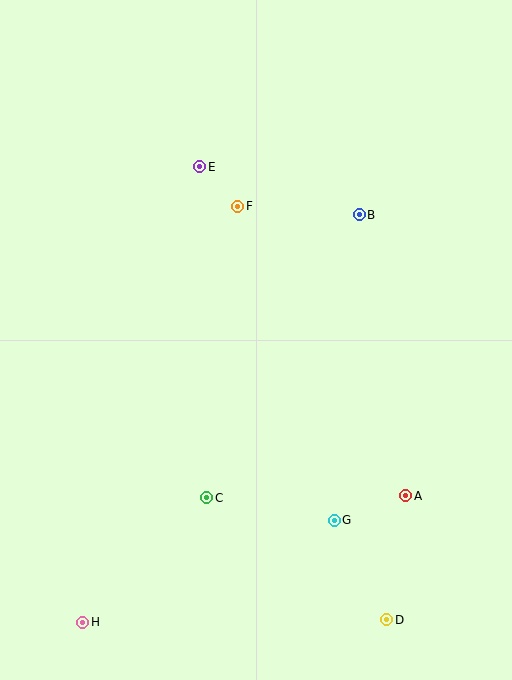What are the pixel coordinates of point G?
Point G is at (334, 520).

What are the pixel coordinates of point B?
Point B is at (359, 215).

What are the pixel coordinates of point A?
Point A is at (406, 496).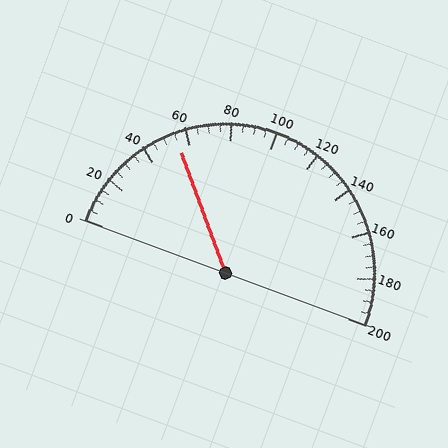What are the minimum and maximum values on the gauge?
The gauge ranges from 0 to 200.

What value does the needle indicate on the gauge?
The needle indicates approximately 55.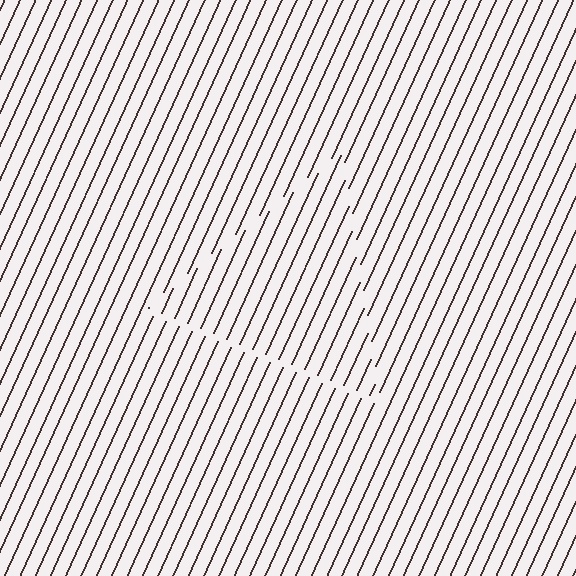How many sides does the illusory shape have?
3 sides — the line-ends trace a triangle.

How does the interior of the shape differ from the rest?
The interior of the shape contains the same grating, shifted by half a period — the contour is defined by the phase discontinuity where line-ends from the inner and outer gratings abut.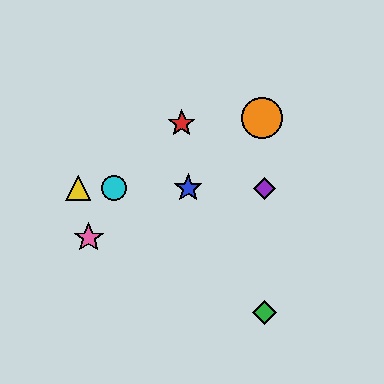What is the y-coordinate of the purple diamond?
The purple diamond is at y≈188.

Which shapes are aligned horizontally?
The blue star, the yellow triangle, the purple diamond, the cyan circle are aligned horizontally.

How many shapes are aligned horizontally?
4 shapes (the blue star, the yellow triangle, the purple diamond, the cyan circle) are aligned horizontally.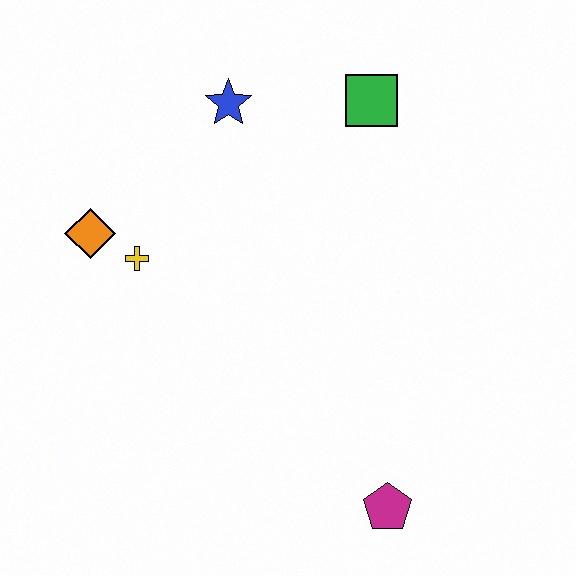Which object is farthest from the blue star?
The magenta pentagon is farthest from the blue star.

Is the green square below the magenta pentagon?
No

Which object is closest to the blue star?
The green square is closest to the blue star.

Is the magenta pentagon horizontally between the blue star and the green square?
No